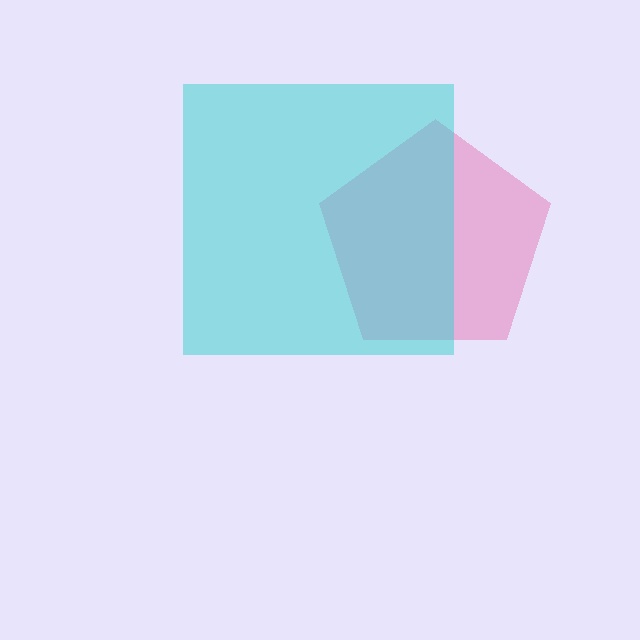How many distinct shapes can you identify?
There are 2 distinct shapes: a pink pentagon, a cyan square.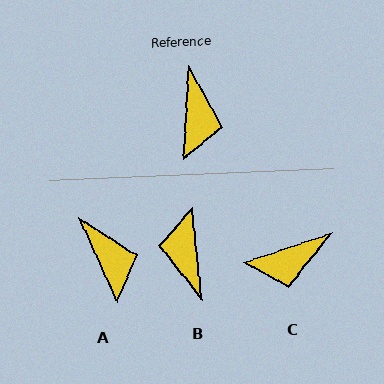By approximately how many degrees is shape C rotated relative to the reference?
Approximately 68 degrees clockwise.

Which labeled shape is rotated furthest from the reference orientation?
B, about 171 degrees away.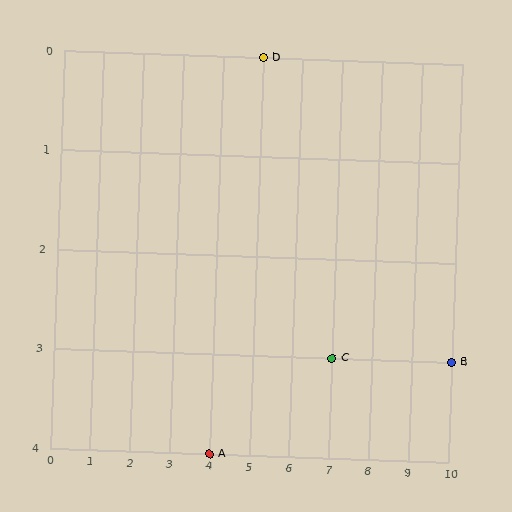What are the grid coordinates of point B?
Point B is at grid coordinates (10, 3).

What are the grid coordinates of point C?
Point C is at grid coordinates (7, 3).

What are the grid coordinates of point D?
Point D is at grid coordinates (5, 0).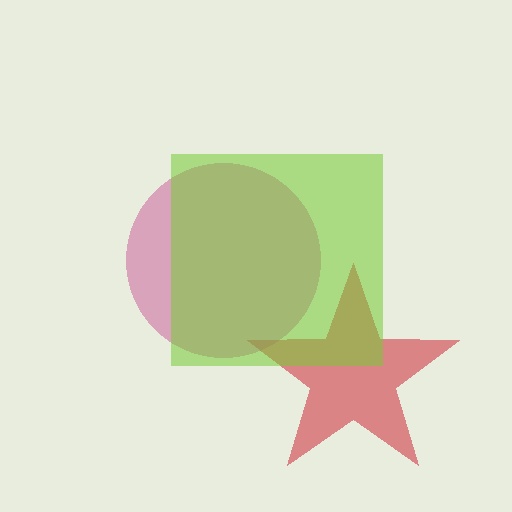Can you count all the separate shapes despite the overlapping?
Yes, there are 3 separate shapes.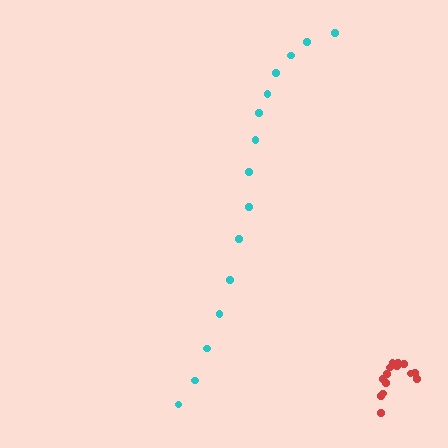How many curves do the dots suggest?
There are 2 distinct paths.